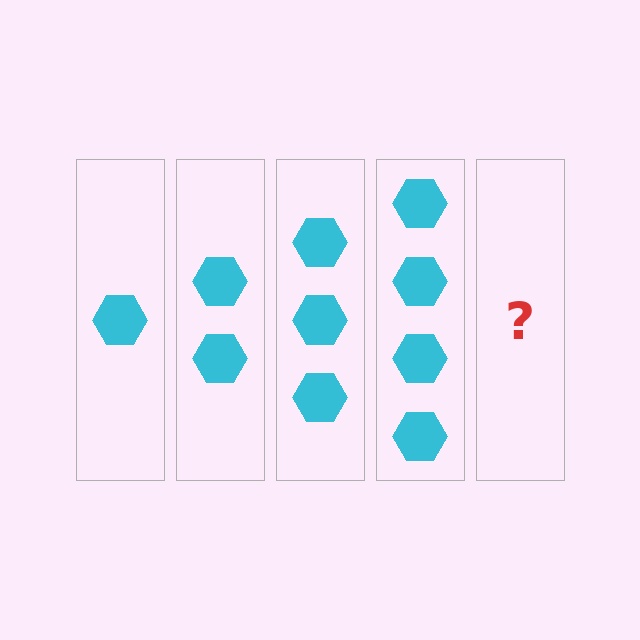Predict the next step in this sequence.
The next step is 5 hexagons.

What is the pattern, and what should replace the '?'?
The pattern is that each step adds one more hexagon. The '?' should be 5 hexagons.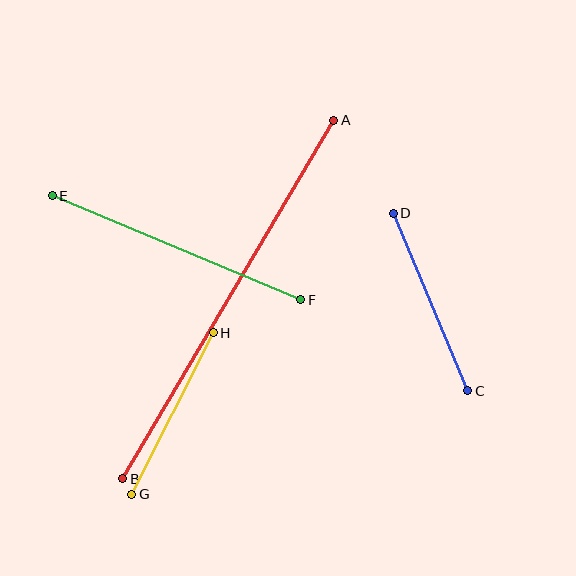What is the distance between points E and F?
The distance is approximately 269 pixels.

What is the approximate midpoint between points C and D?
The midpoint is at approximately (431, 302) pixels.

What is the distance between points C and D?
The distance is approximately 193 pixels.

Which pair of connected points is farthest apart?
Points A and B are farthest apart.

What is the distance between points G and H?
The distance is approximately 181 pixels.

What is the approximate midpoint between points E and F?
The midpoint is at approximately (177, 248) pixels.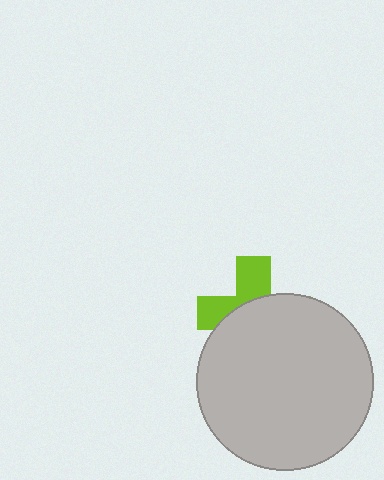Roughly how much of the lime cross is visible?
A small part of it is visible (roughly 39%).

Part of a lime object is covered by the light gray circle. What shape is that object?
It is a cross.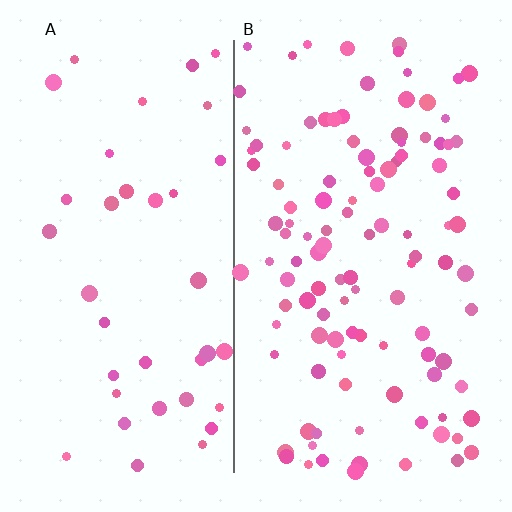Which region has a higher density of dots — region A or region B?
B (the right).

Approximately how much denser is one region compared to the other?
Approximately 2.8× — region B over region A.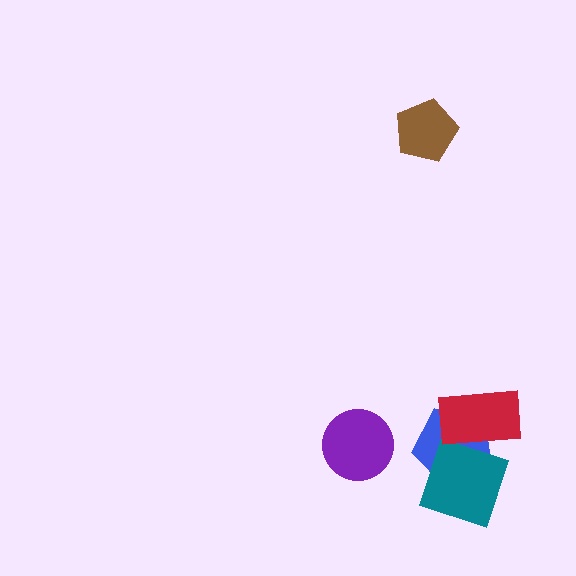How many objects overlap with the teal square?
2 objects overlap with the teal square.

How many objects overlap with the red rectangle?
2 objects overlap with the red rectangle.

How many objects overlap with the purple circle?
0 objects overlap with the purple circle.